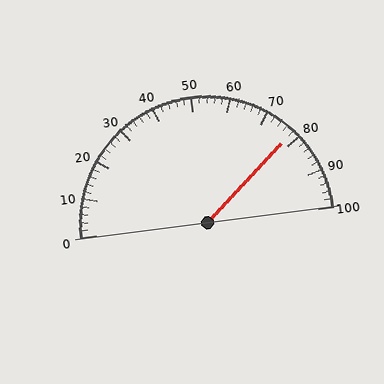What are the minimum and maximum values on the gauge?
The gauge ranges from 0 to 100.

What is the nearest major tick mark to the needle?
The nearest major tick mark is 80.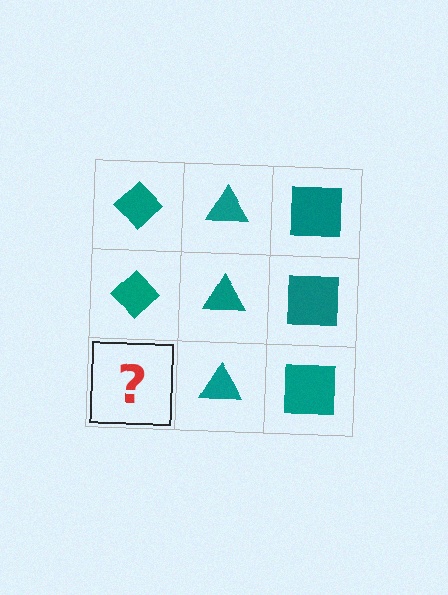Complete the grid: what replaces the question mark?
The question mark should be replaced with a teal diamond.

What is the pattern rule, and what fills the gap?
The rule is that each column has a consistent shape. The gap should be filled with a teal diamond.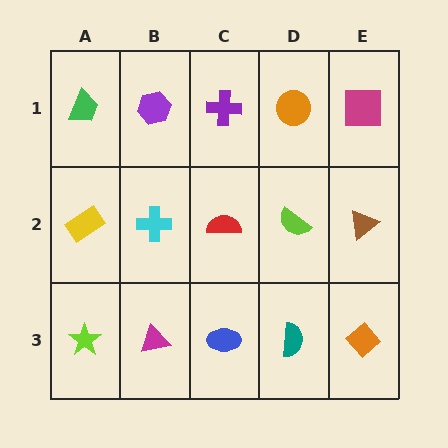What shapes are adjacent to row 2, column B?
A purple hexagon (row 1, column B), a magenta triangle (row 3, column B), a yellow rectangle (row 2, column A), a red semicircle (row 2, column C).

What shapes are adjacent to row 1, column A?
A yellow rectangle (row 2, column A), a purple hexagon (row 1, column B).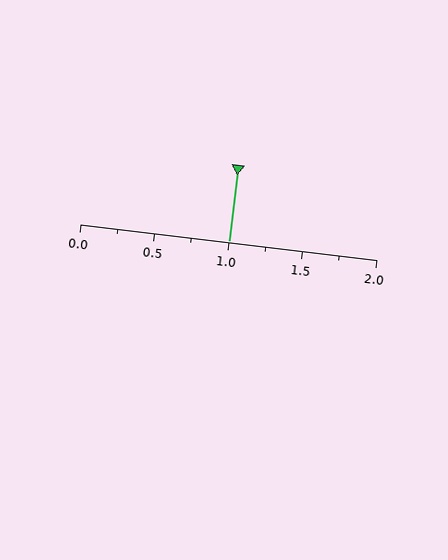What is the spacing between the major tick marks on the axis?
The major ticks are spaced 0.5 apart.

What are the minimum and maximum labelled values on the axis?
The axis runs from 0.0 to 2.0.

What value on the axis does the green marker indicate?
The marker indicates approximately 1.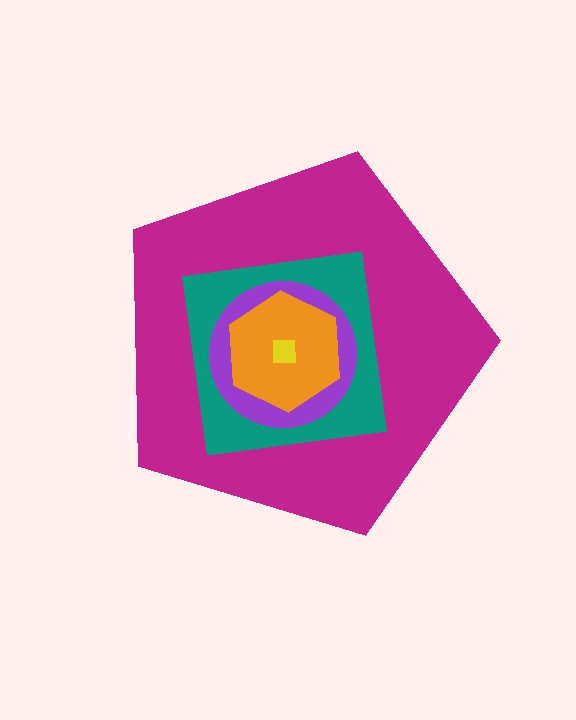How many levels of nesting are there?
5.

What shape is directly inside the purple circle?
The orange hexagon.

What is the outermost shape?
The magenta pentagon.